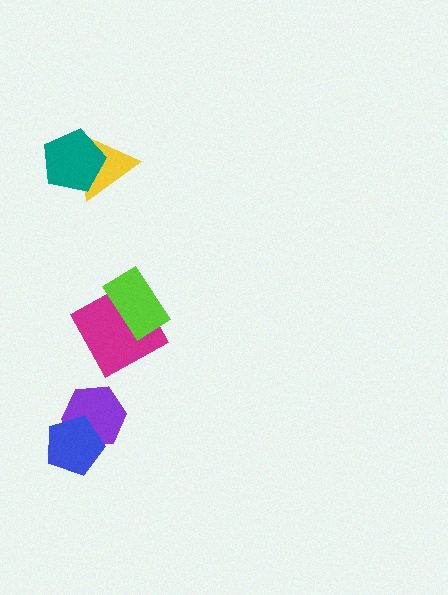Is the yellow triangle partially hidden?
Yes, it is partially covered by another shape.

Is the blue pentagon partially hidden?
No, no other shape covers it.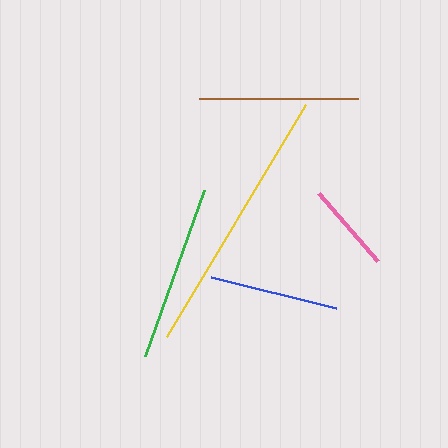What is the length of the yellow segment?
The yellow segment is approximately 270 pixels long.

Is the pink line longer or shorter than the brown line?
The brown line is longer than the pink line.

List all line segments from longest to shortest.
From longest to shortest: yellow, green, brown, blue, pink.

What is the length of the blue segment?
The blue segment is approximately 129 pixels long.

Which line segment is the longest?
The yellow line is the longest at approximately 270 pixels.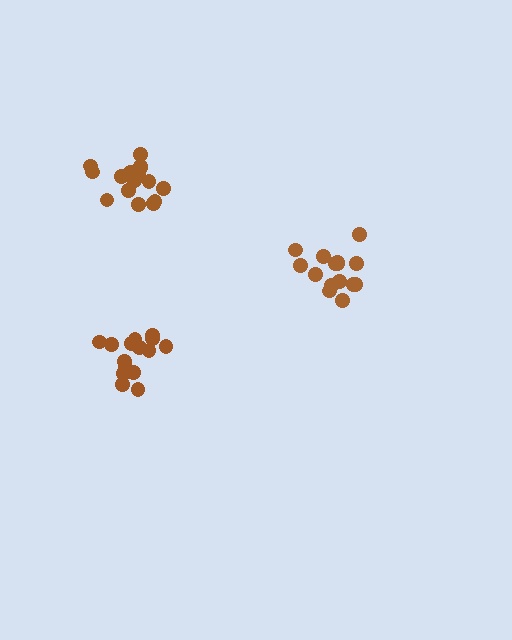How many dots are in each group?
Group 1: 16 dots, Group 2: 15 dots, Group 3: 15 dots (46 total).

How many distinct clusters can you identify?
There are 3 distinct clusters.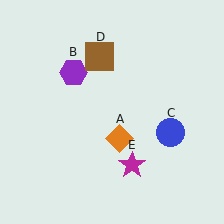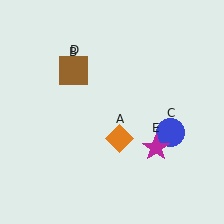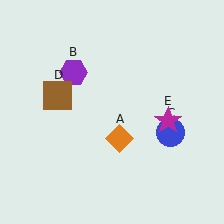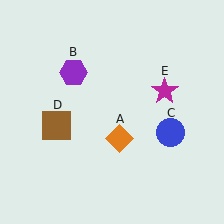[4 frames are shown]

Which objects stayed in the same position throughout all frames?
Orange diamond (object A) and purple hexagon (object B) and blue circle (object C) remained stationary.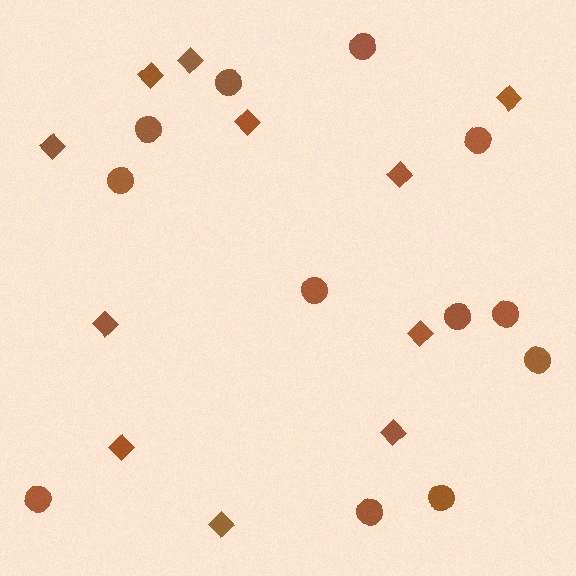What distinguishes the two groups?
There are 2 groups: one group of circles (12) and one group of diamonds (11).